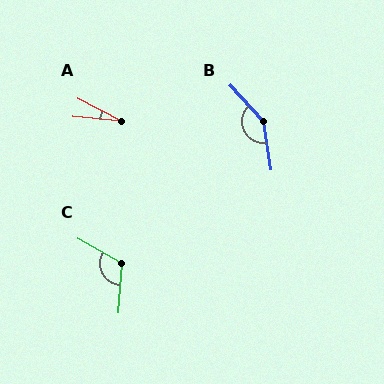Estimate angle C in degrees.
Approximately 115 degrees.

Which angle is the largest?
B, at approximately 146 degrees.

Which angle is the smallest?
A, at approximately 23 degrees.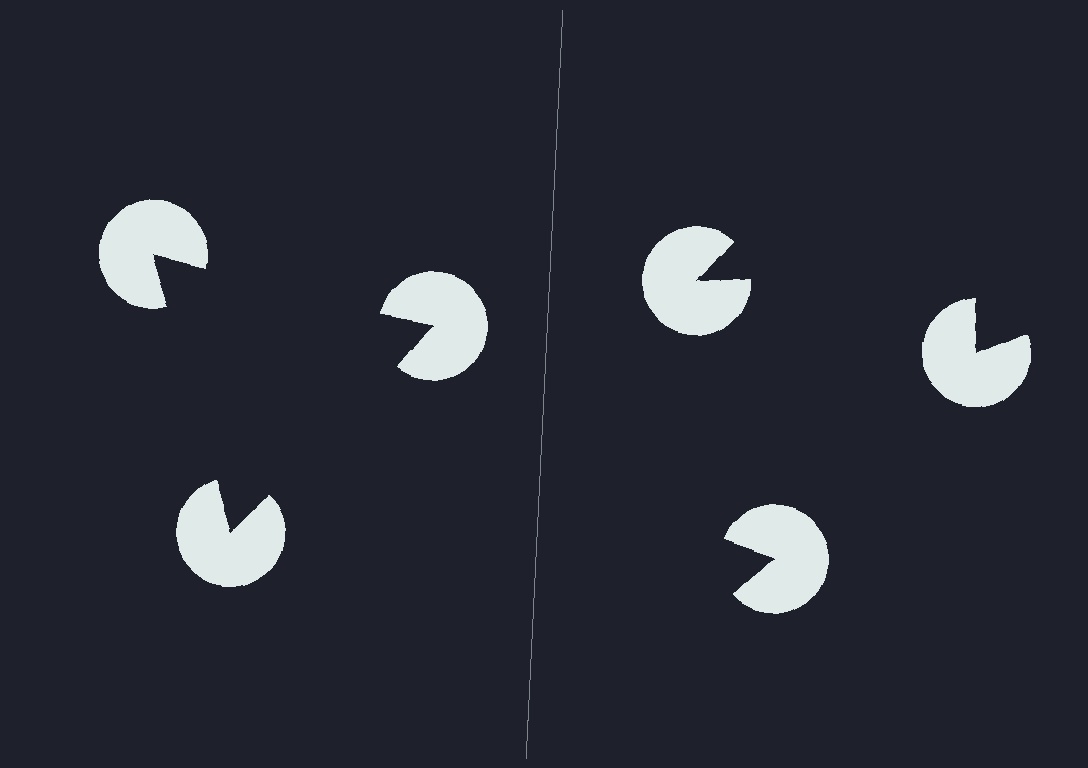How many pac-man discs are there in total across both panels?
6 — 3 on each side.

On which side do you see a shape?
An illusory triangle appears on the left side. On the right side the wedge cuts are rotated, so no coherent shape forms.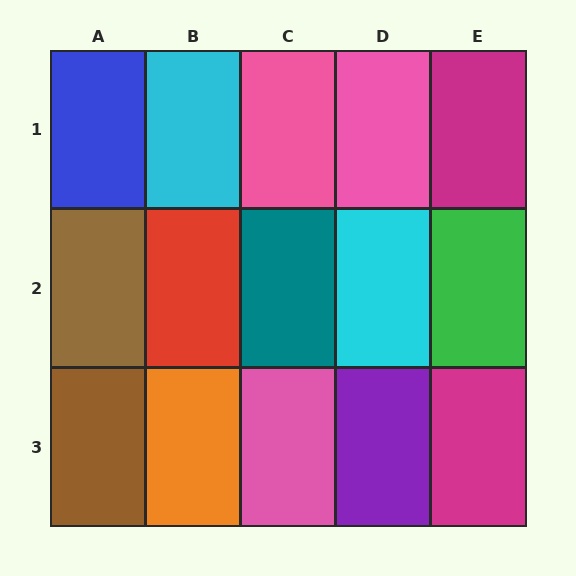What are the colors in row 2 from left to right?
Brown, red, teal, cyan, green.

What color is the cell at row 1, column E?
Magenta.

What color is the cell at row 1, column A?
Blue.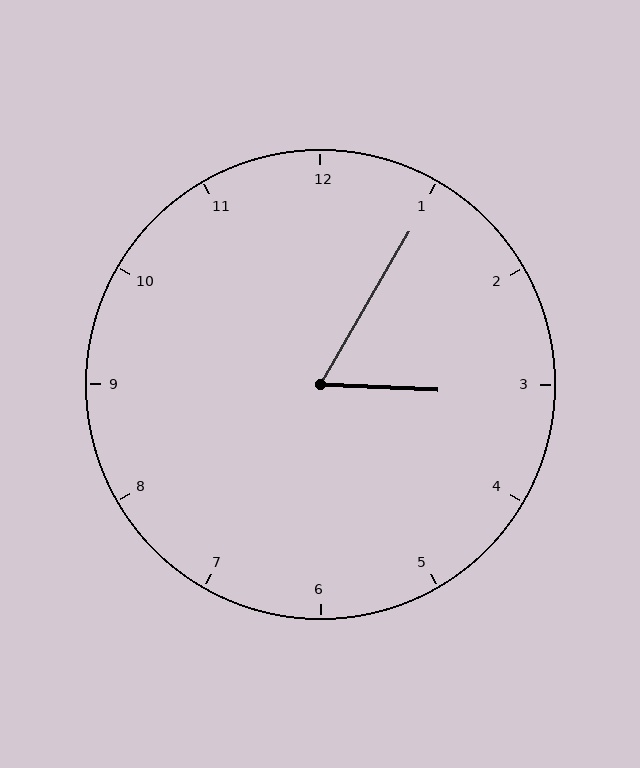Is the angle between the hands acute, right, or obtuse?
It is acute.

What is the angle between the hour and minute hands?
Approximately 62 degrees.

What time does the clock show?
3:05.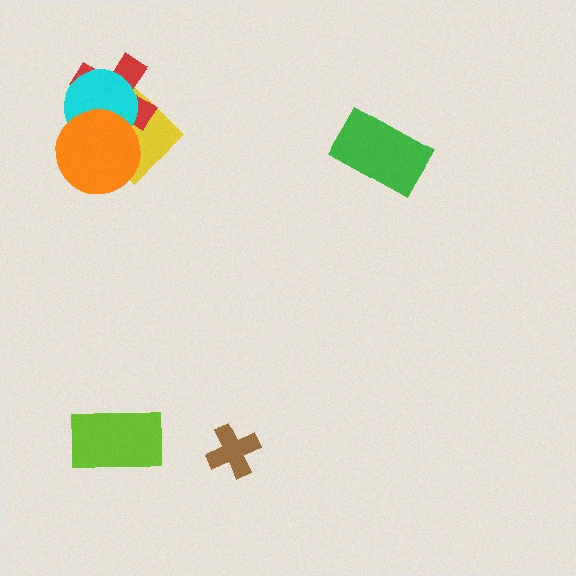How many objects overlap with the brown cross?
0 objects overlap with the brown cross.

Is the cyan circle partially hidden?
Yes, it is partially covered by another shape.